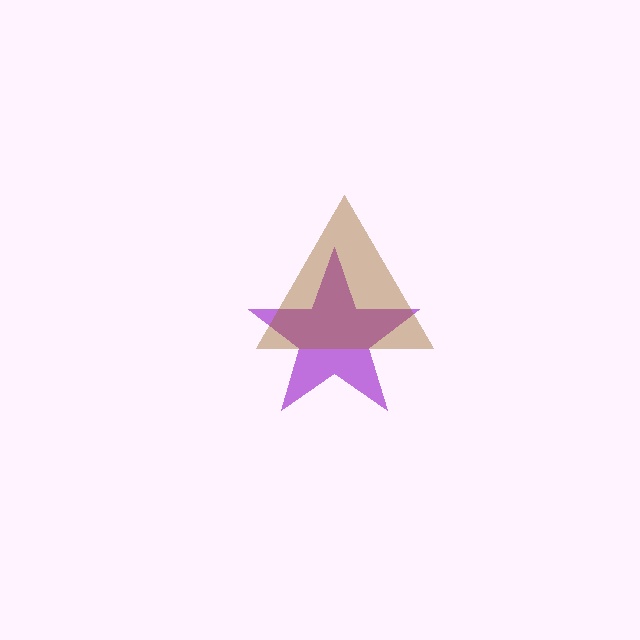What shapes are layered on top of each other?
The layered shapes are: a purple star, a brown triangle.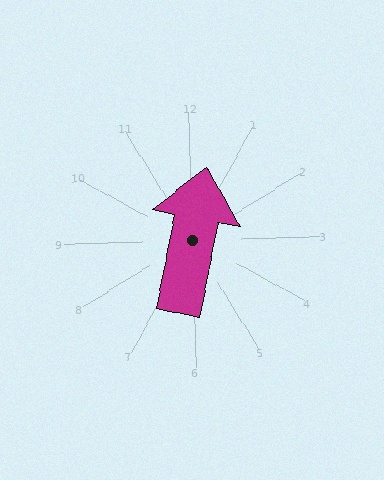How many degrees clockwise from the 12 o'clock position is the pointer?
Approximately 13 degrees.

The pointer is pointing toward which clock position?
Roughly 12 o'clock.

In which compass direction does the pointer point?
North.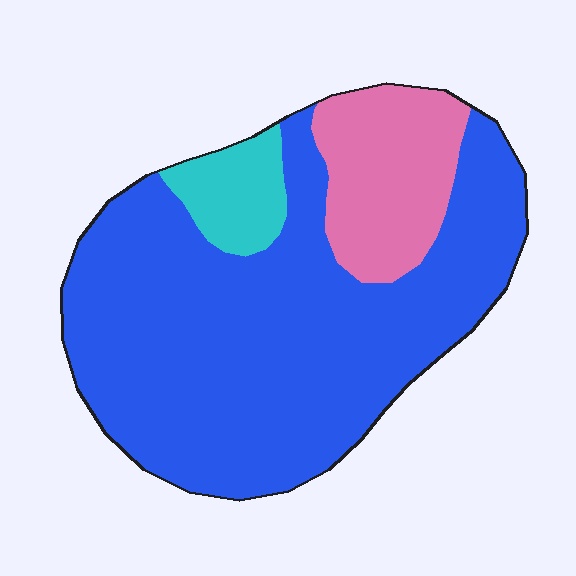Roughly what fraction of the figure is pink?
Pink covers roughly 15% of the figure.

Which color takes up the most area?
Blue, at roughly 75%.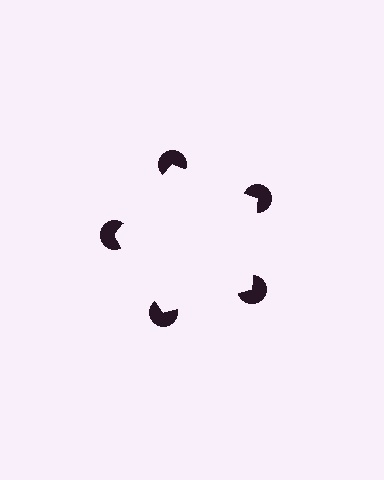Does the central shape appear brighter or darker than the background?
It typically appears slightly brighter than the background, even though no actual brightness change is drawn.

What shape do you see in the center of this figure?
An illusory pentagon — its edges are inferred from the aligned wedge cuts in the pac-man discs, not physically drawn.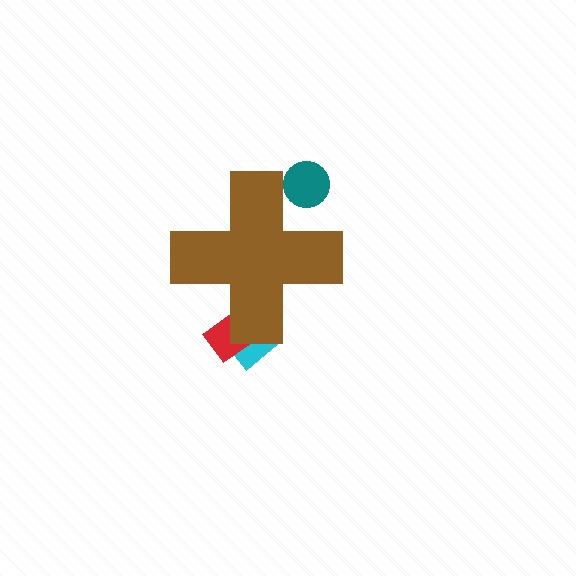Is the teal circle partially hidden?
Yes, the teal circle is partially hidden behind the brown cross.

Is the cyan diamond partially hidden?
Yes, the cyan diamond is partially hidden behind the brown cross.